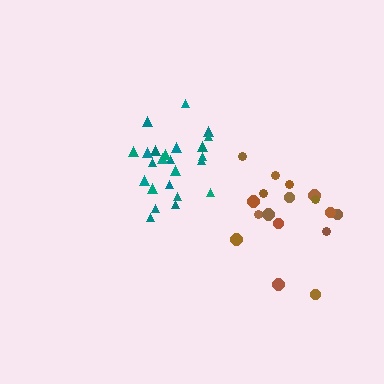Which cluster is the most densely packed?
Teal.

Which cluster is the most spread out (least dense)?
Brown.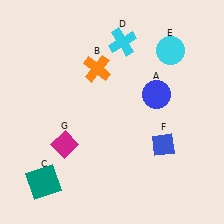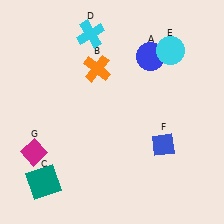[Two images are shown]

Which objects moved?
The objects that moved are: the blue circle (A), the cyan cross (D), the magenta diamond (G).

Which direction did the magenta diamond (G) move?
The magenta diamond (G) moved left.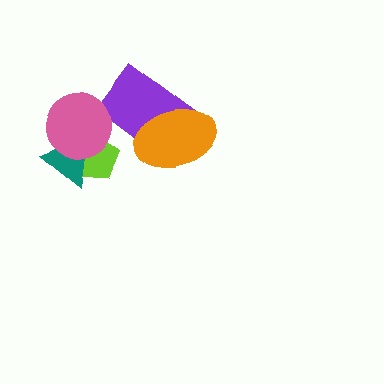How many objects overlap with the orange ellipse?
1 object overlaps with the orange ellipse.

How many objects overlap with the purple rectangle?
1 object overlaps with the purple rectangle.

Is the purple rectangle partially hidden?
Yes, it is partially covered by another shape.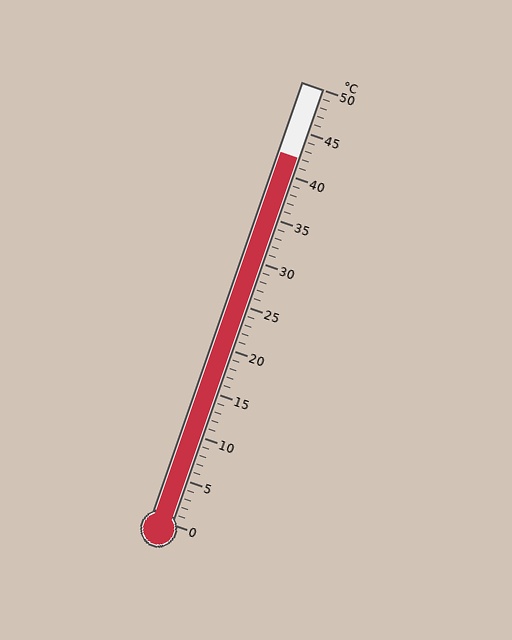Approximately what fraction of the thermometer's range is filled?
The thermometer is filled to approximately 85% of its range.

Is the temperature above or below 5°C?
The temperature is above 5°C.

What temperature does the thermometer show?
The thermometer shows approximately 42°C.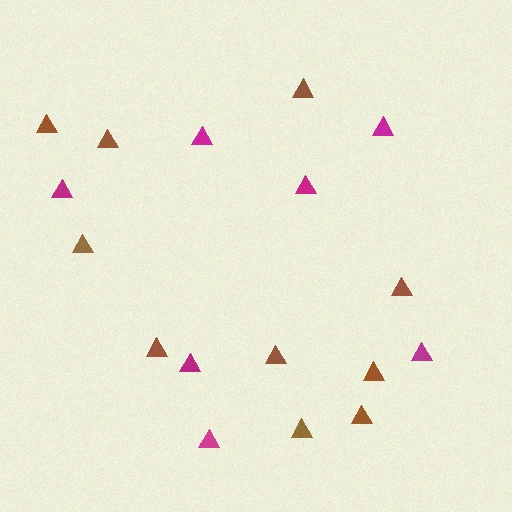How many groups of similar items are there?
There are 2 groups: one group of brown triangles (10) and one group of magenta triangles (7).